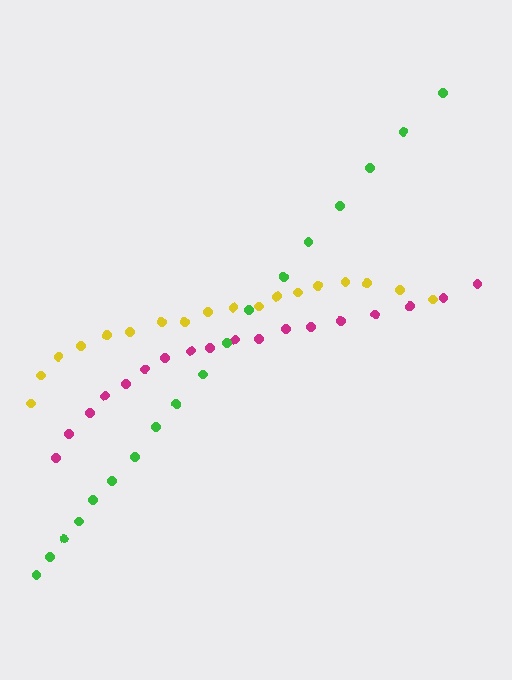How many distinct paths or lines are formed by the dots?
There are 3 distinct paths.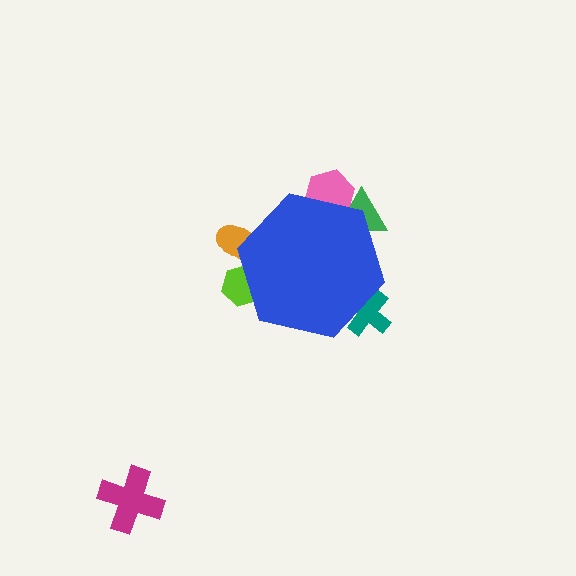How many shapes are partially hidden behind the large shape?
5 shapes are partially hidden.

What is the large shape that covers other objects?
A blue hexagon.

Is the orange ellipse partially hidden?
Yes, the orange ellipse is partially hidden behind the blue hexagon.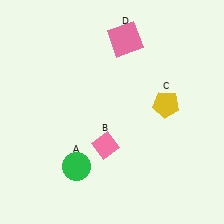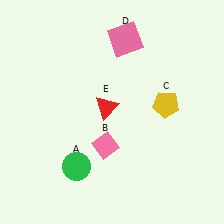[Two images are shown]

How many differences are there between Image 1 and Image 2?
There is 1 difference between the two images.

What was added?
A red triangle (E) was added in Image 2.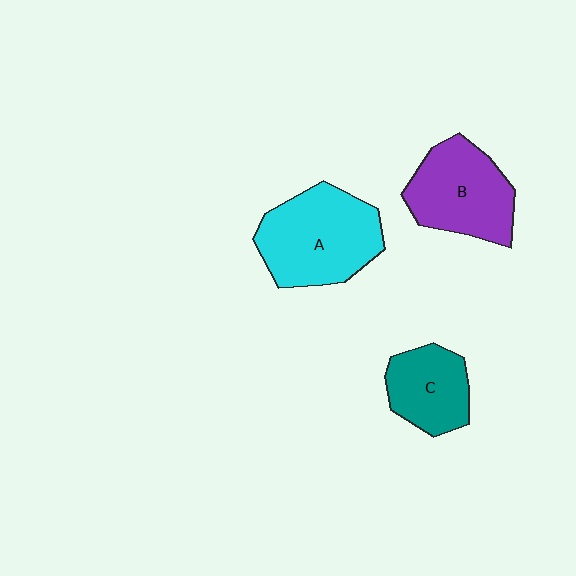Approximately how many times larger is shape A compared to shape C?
Approximately 1.6 times.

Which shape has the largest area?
Shape A (cyan).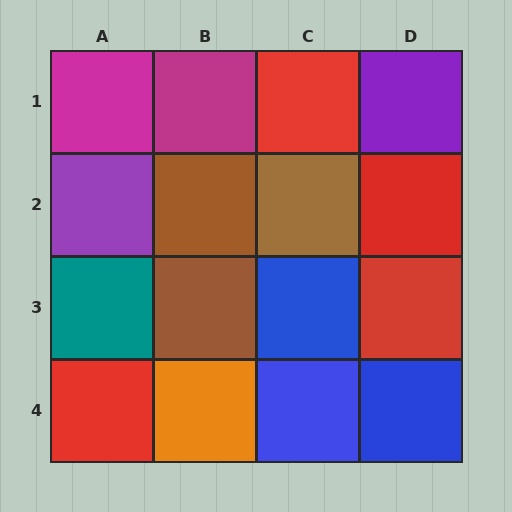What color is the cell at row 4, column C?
Blue.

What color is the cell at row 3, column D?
Red.